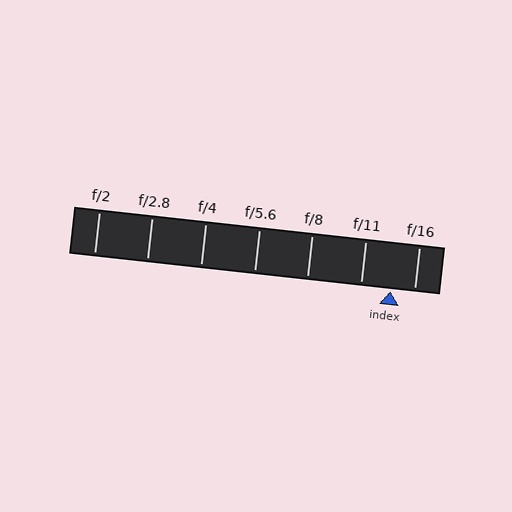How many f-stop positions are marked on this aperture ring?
There are 7 f-stop positions marked.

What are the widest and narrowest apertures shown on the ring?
The widest aperture shown is f/2 and the narrowest is f/16.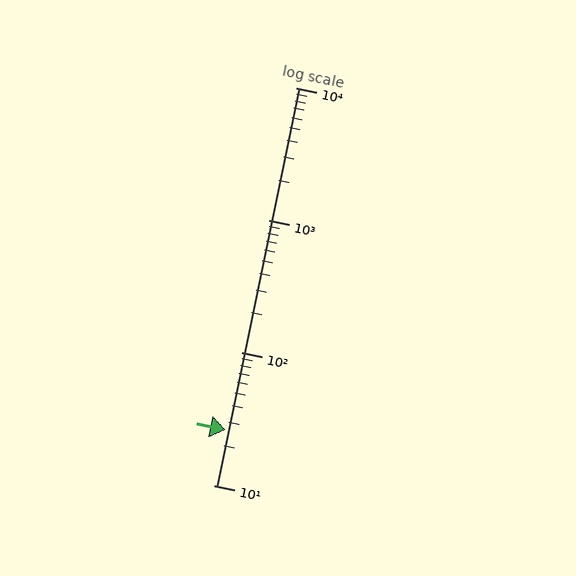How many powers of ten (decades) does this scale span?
The scale spans 3 decades, from 10 to 10000.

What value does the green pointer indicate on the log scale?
The pointer indicates approximately 26.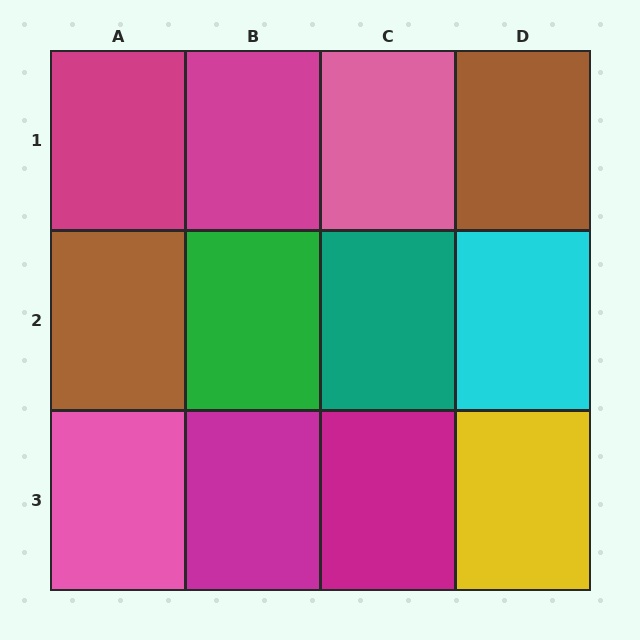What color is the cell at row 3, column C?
Magenta.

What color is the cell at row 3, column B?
Magenta.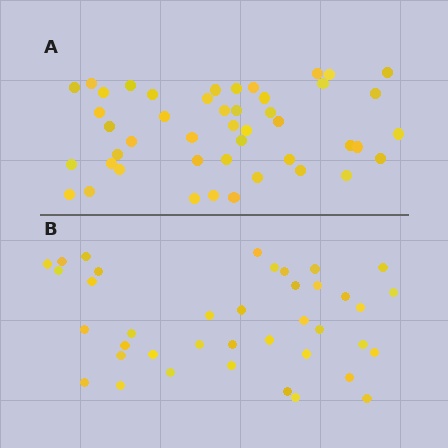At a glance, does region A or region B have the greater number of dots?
Region A (the top region) has more dots.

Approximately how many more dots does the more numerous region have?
Region A has roughly 8 or so more dots than region B.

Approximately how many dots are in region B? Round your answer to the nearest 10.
About 40 dots. (The exact count is 39, which rounds to 40.)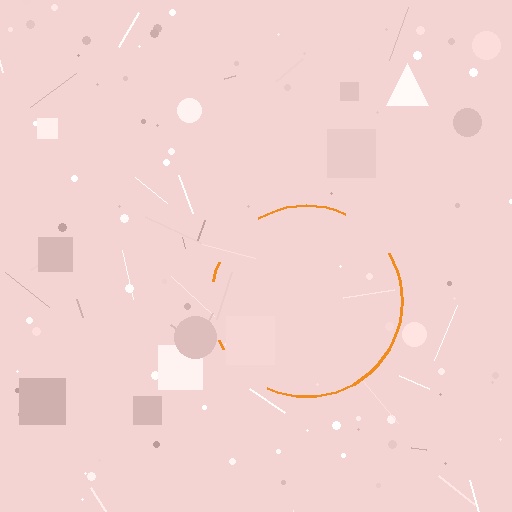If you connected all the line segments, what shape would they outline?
They would outline a circle.